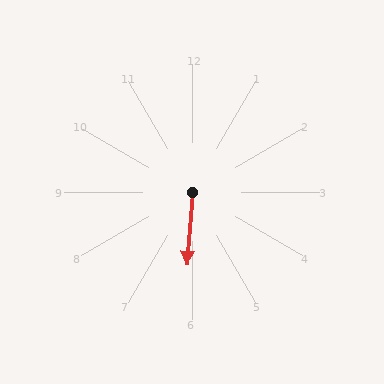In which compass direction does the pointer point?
South.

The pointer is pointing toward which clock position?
Roughly 6 o'clock.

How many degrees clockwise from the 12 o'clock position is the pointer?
Approximately 184 degrees.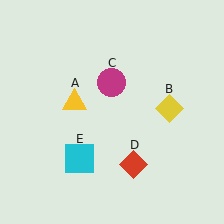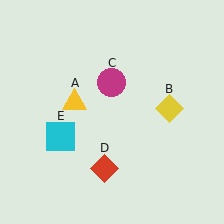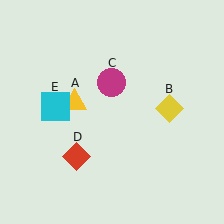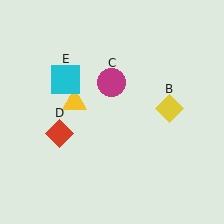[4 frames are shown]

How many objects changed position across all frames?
2 objects changed position: red diamond (object D), cyan square (object E).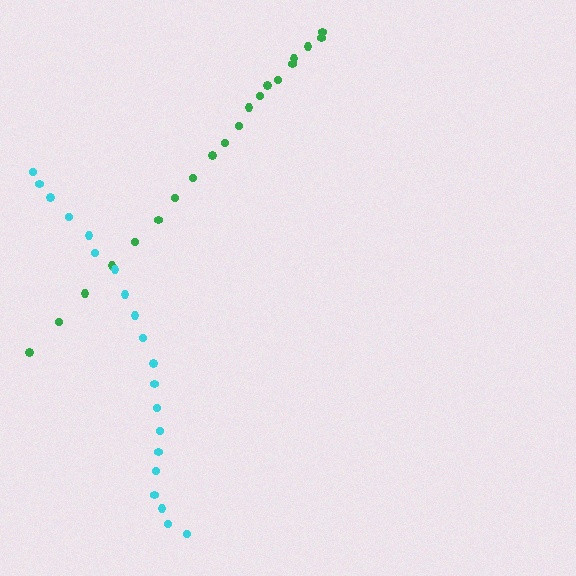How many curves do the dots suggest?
There are 2 distinct paths.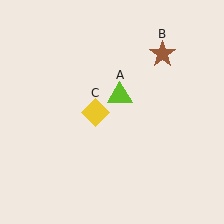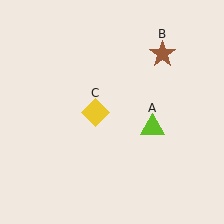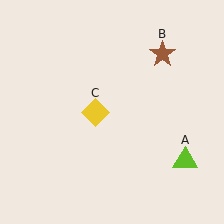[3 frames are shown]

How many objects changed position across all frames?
1 object changed position: lime triangle (object A).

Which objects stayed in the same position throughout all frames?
Brown star (object B) and yellow diamond (object C) remained stationary.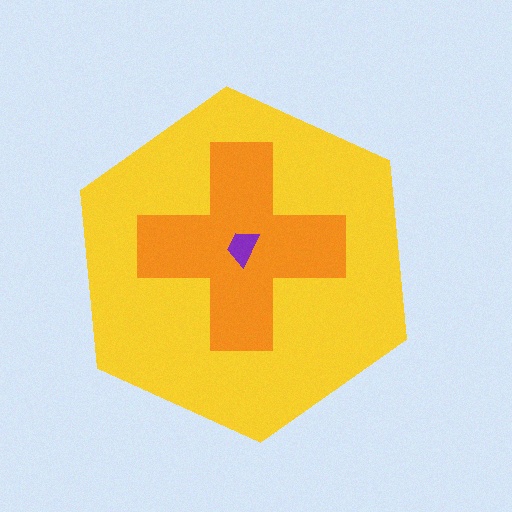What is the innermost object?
The purple trapezoid.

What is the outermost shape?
The yellow hexagon.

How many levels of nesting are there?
3.